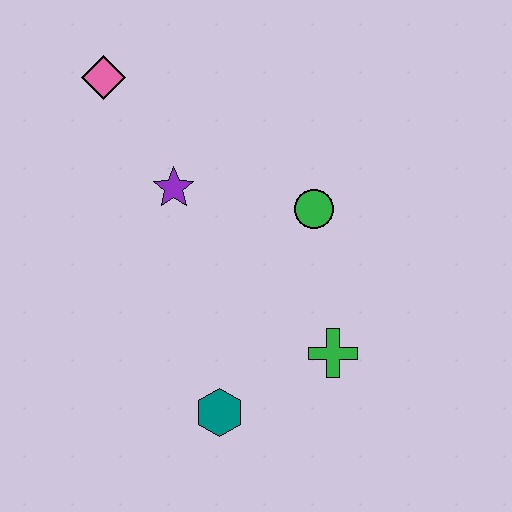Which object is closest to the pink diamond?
The purple star is closest to the pink diamond.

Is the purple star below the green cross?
No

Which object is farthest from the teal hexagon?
The pink diamond is farthest from the teal hexagon.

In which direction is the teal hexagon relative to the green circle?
The teal hexagon is below the green circle.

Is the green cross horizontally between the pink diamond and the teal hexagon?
No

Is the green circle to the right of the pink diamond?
Yes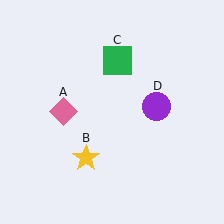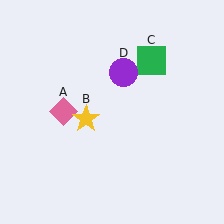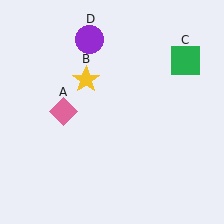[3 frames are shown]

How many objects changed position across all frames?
3 objects changed position: yellow star (object B), green square (object C), purple circle (object D).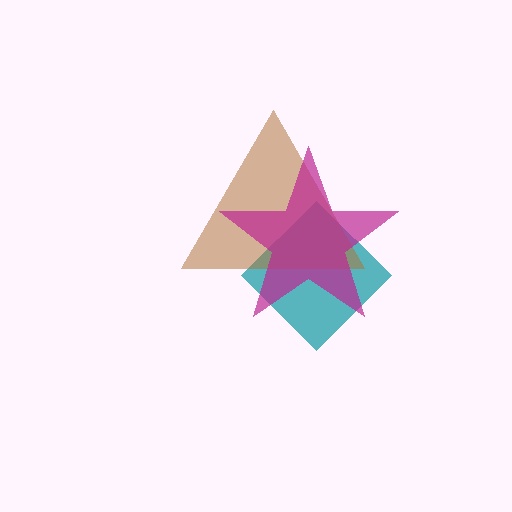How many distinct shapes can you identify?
There are 3 distinct shapes: a teal diamond, a brown triangle, a magenta star.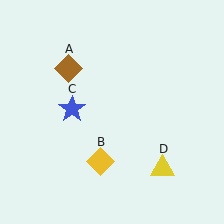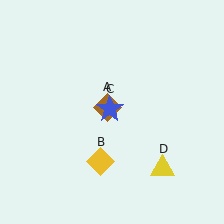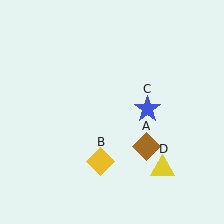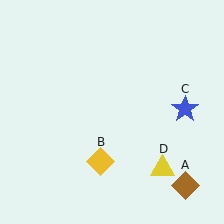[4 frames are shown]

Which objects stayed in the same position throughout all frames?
Yellow diamond (object B) and yellow triangle (object D) remained stationary.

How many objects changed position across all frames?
2 objects changed position: brown diamond (object A), blue star (object C).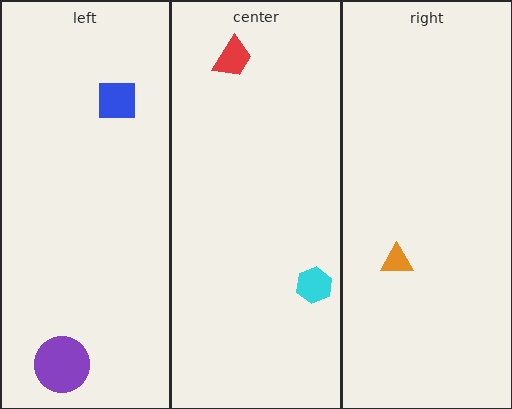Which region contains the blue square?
The left region.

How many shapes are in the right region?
1.